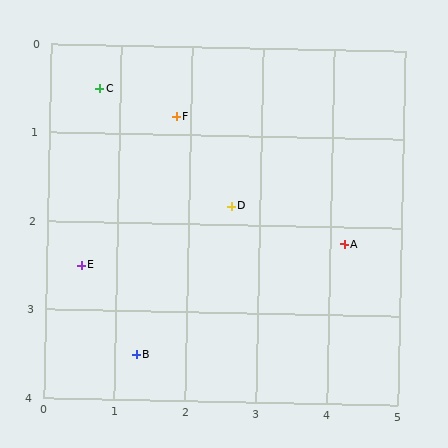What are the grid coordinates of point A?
Point A is at approximately (4.2, 2.2).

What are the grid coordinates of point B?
Point B is at approximately (1.3, 3.5).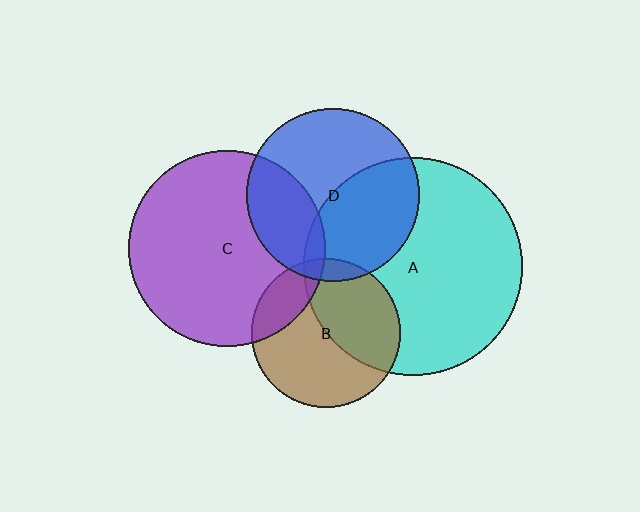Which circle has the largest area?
Circle A (cyan).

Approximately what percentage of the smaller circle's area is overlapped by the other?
Approximately 5%.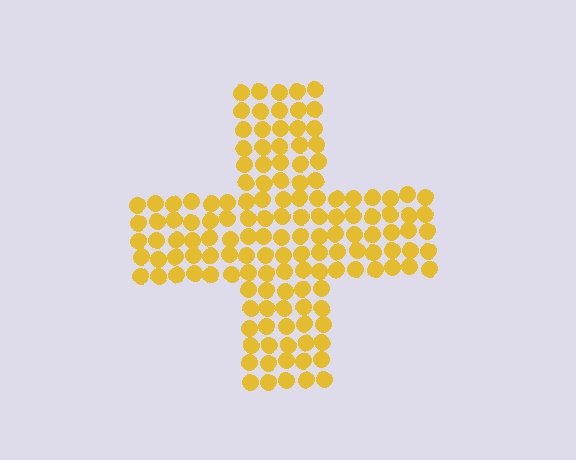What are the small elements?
The small elements are circles.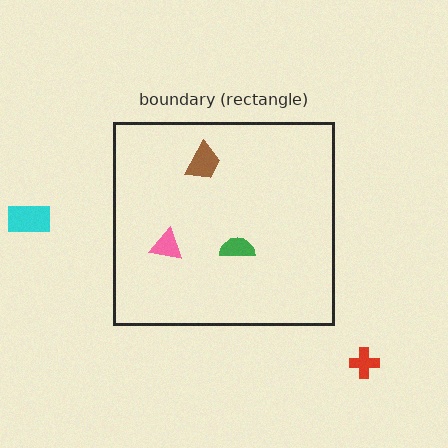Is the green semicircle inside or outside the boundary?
Inside.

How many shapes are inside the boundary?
3 inside, 2 outside.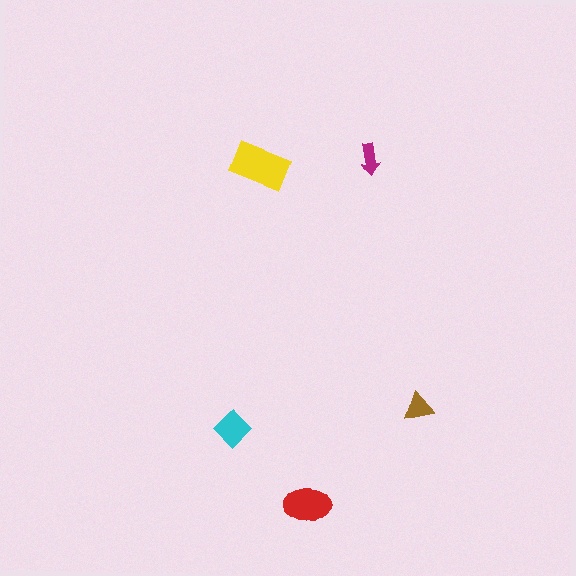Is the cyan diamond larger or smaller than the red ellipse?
Smaller.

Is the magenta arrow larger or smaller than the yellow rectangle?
Smaller.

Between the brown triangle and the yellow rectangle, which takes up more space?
The yellow rectangle.